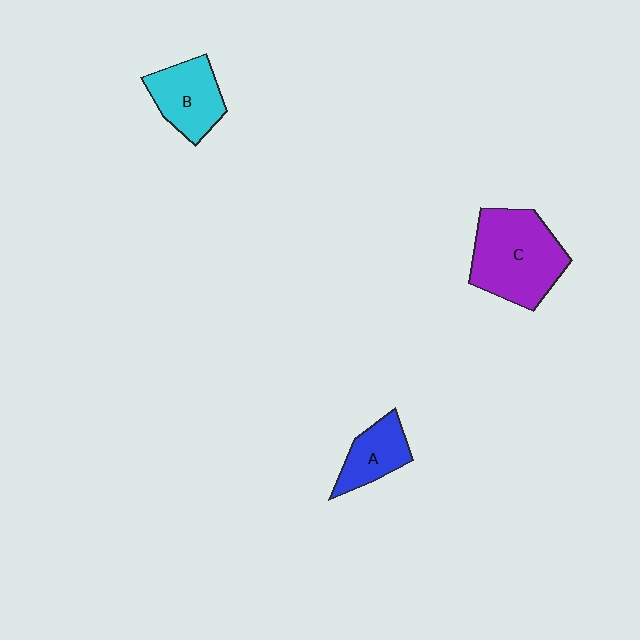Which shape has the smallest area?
Shape A (blue).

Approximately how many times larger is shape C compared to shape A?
Approximately 2.0 times.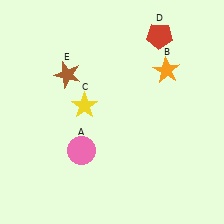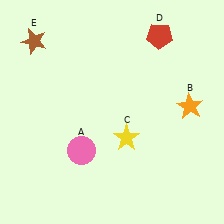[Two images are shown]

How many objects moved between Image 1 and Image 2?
3 objects moved between the two images.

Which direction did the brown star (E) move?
The brown star (E) moved left.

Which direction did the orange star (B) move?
The orange star (B) moved down.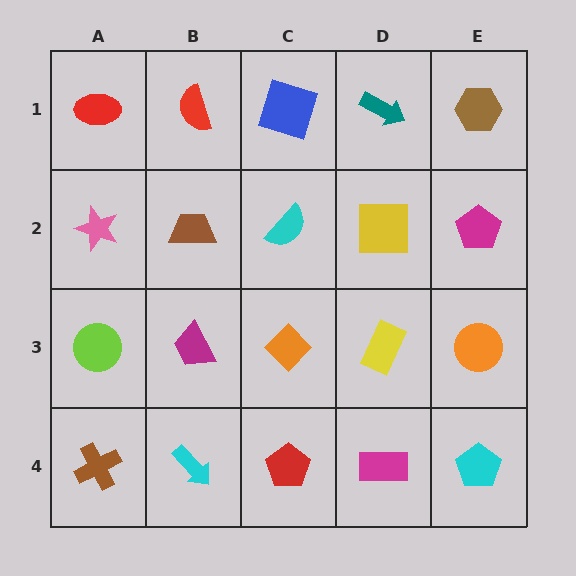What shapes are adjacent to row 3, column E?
A magenta pentagon (row 2, column E), a cyan pentagon (row 4, column E), a yellow rectangle (row 3, column D).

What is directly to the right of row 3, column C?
A yellow rectangle.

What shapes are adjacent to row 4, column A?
A lime circle (row 3, column A), a cyan arrow (row 4, column B).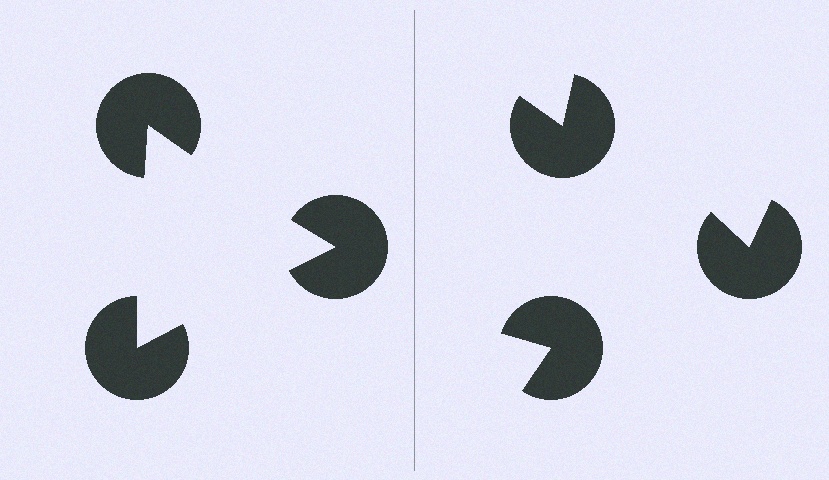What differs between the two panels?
The pac-man discs are positioned identically on both sides; only the wedge orientations differ. On the left they align to a triangle; on the right they are misaligned.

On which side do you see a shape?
An illusory triangle appears on the left side. On the right side the wedge cuts are rotated, so no coherent shape forms.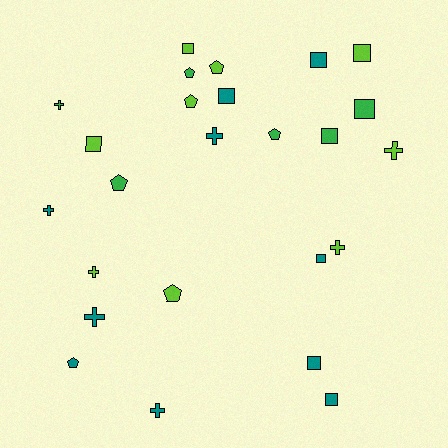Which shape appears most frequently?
Square, with 10 objects.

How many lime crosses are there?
There are 3 lime crosses.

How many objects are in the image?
There are 25 objects.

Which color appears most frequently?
Teal, with 10 objects.